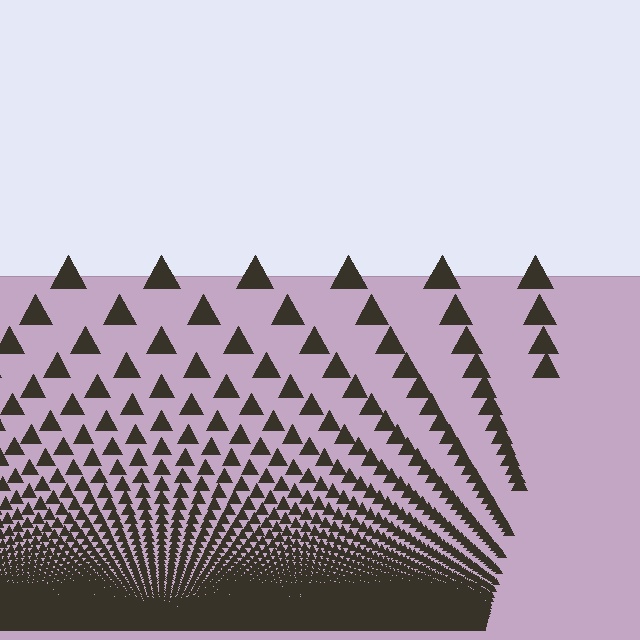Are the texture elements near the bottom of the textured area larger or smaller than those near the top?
Smaller. The gradient is inverted — elements near the bottom are smaller and denser.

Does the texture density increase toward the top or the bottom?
Density increases toward the bottom.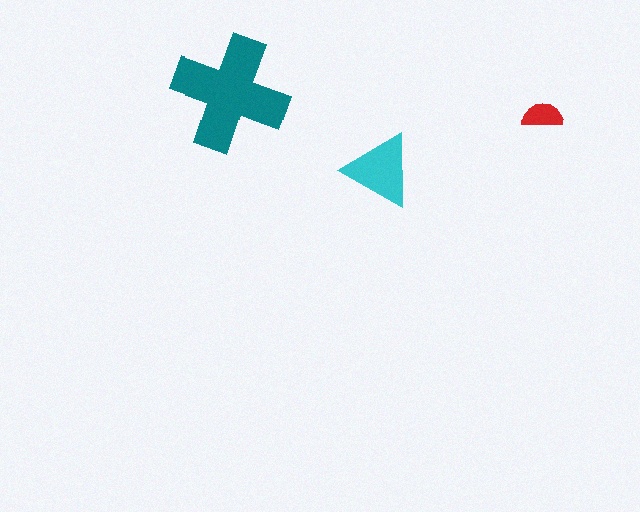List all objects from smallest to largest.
The red semicircle, the cyan triangle, the teal cross.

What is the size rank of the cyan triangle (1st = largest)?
2nd.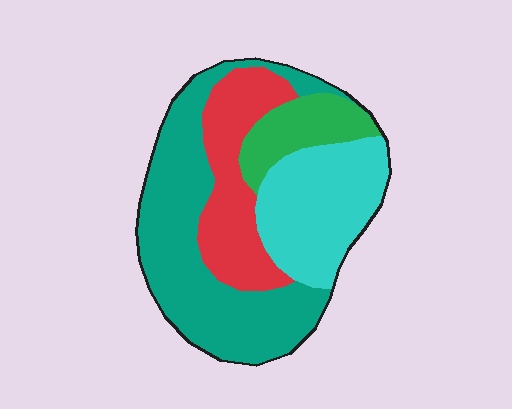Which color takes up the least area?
Green, at roughly 10%.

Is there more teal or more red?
Teal.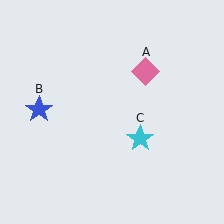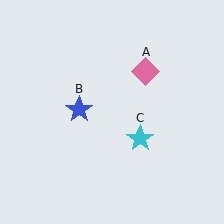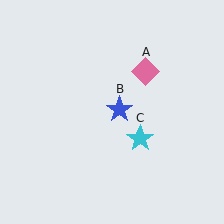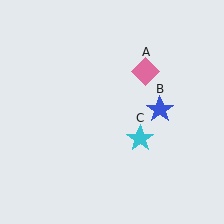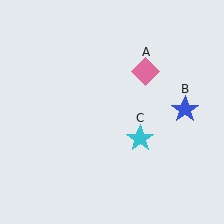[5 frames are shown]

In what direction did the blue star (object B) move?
The blue star (object B) moved right.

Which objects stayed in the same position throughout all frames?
Pink diamond (object A) and cyan star (object C) remained stationary.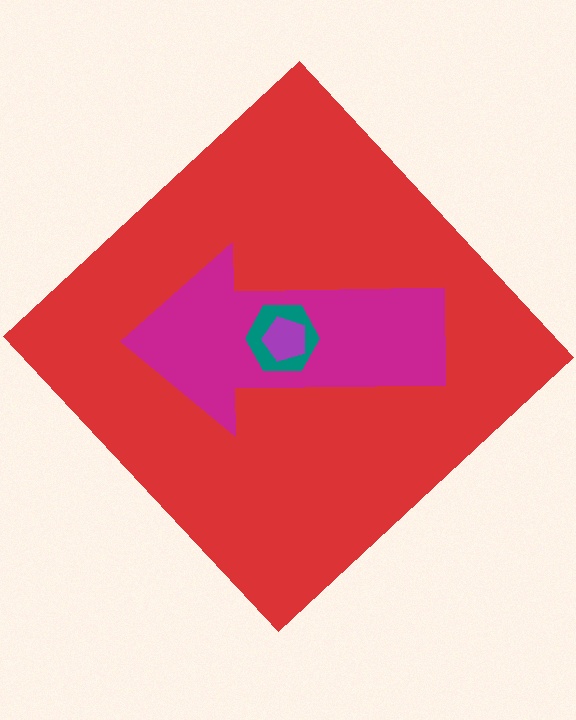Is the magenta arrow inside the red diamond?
Yes.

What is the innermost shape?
The purple pentagon.